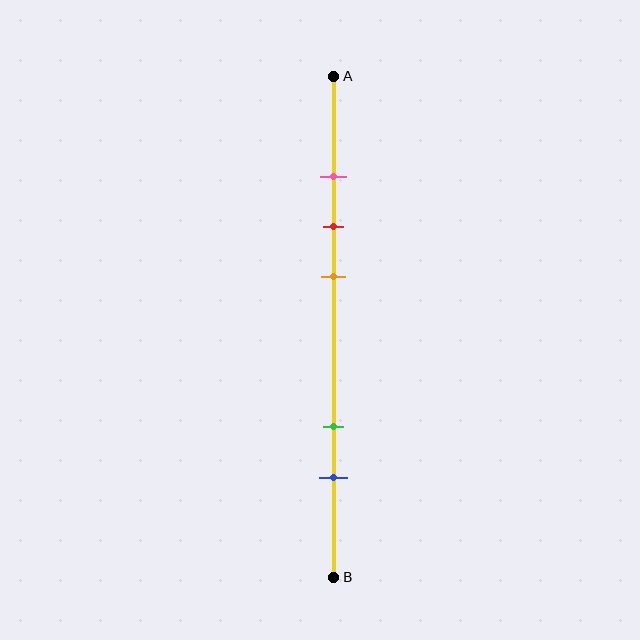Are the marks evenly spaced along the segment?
No, the marks are not evenly spaced.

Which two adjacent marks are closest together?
The pink and red marks are the closest adjacent pair.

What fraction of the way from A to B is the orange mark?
The orange mark is approximately 40% (0.4) of the way from A to B.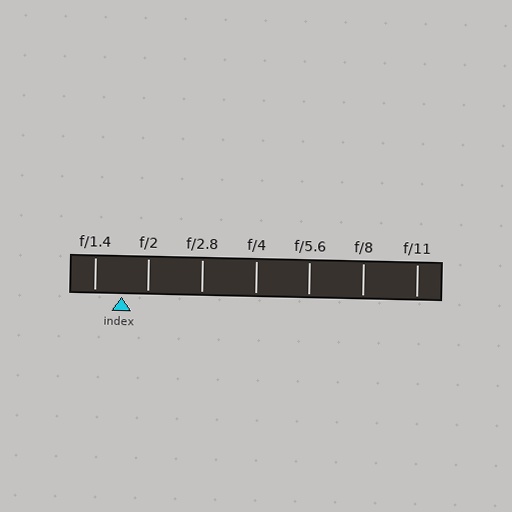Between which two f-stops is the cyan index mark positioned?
The index mark is between f/1.4 and f/2.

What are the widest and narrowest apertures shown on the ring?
The widest aperture shown is f/1.4 and the narrowest is f/11.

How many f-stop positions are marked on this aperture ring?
There are 7 f-stop positions marked.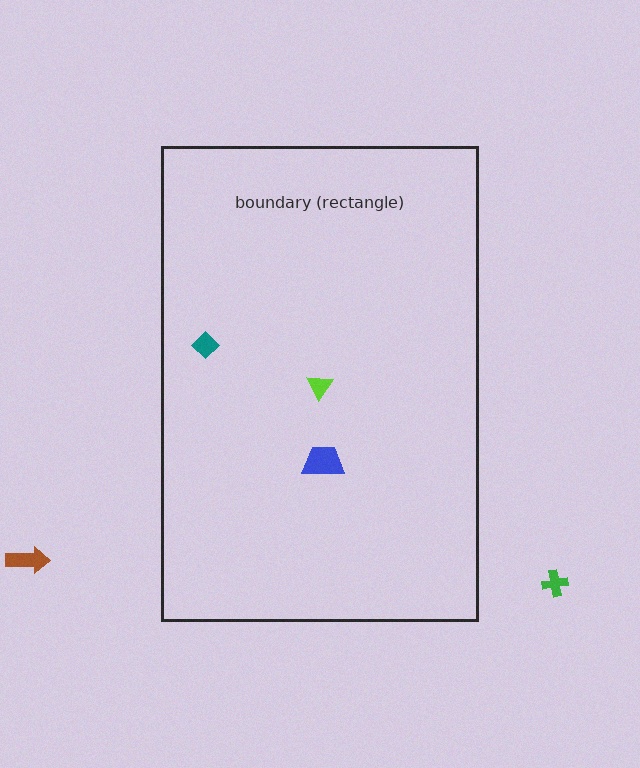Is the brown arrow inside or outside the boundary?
Outside.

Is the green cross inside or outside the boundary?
Outside.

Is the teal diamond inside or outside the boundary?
Inside.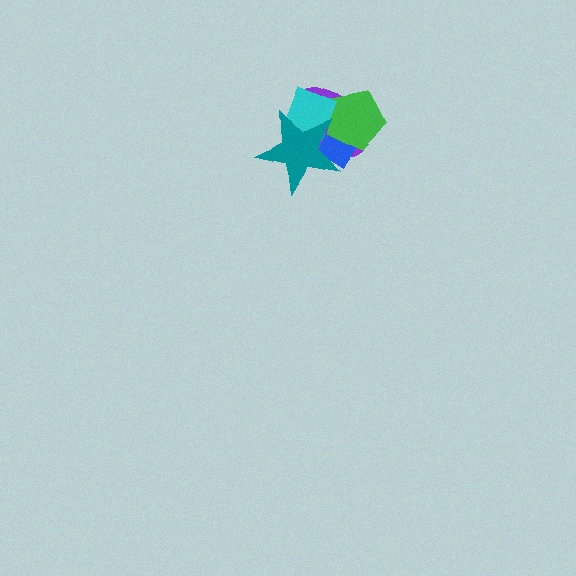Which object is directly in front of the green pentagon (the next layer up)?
The cyan diamond is directly in front of the green pentagon.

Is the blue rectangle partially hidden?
Yes, it is partially covered by another shape.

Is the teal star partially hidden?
No, no other shape covers it.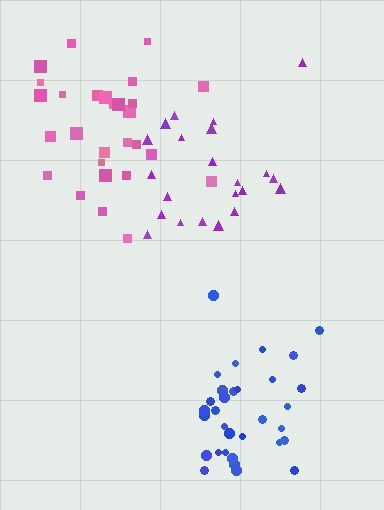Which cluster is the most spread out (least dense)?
Purple.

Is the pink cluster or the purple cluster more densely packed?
Pink.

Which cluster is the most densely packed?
Pink.